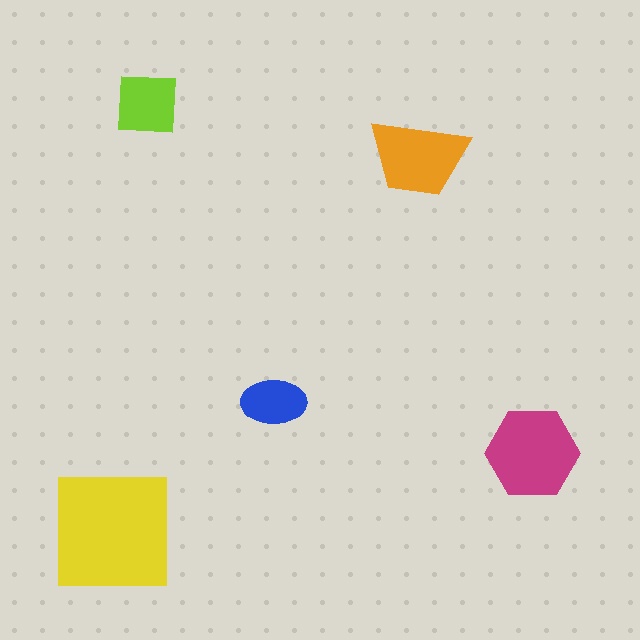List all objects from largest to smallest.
The yellow square, the magenta hexagon, the orange trapezoid, the lime square, the blue ellipse.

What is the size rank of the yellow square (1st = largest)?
1st.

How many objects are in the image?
There are 5 objects in the image.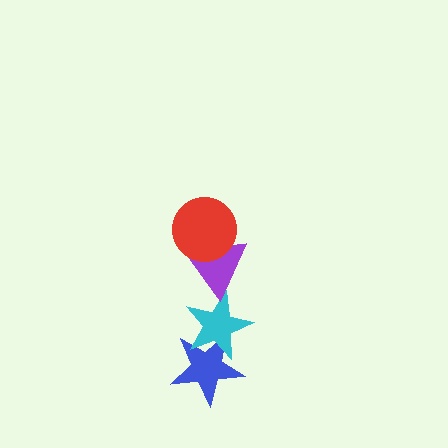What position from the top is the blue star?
The blue star is 4th from the top.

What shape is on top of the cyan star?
The purple triangle is on top of the cyan star.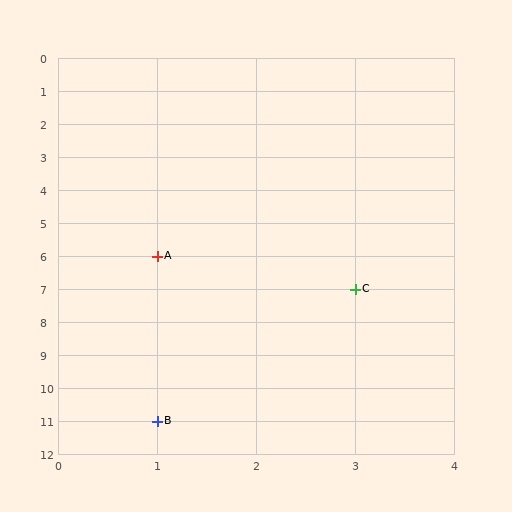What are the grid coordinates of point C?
Point C is at grid coordinates (3, 7).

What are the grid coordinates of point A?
Point A is at grid coordinates (1, 6).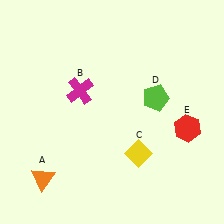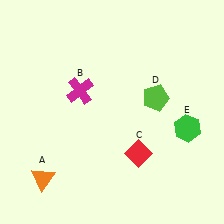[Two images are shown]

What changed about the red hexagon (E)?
In Image 1, E is red. In Image 2, it changed to green.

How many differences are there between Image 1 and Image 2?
There are 2 differences between the two images.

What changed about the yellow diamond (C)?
In Image 1, C is yellow. In Image 2, it changed to red.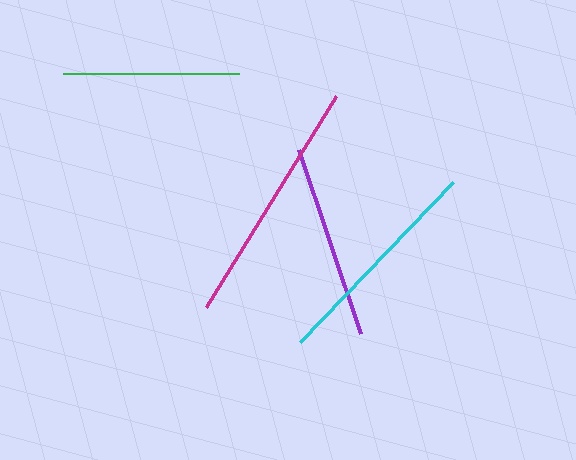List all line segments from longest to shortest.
From longest to shortest: magenta, cyan, purple, green.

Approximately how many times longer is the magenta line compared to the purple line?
The magenta line is approximately 1.3 times the length of the purple line.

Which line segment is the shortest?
The green line is the shortest at approximately 176 pixels.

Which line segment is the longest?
The magenta line is the longest at approximately 247 pixels.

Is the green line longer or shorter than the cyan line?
The cyan line is longer than the green line.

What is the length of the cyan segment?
The cyan segment is approximately 222 pixels long.